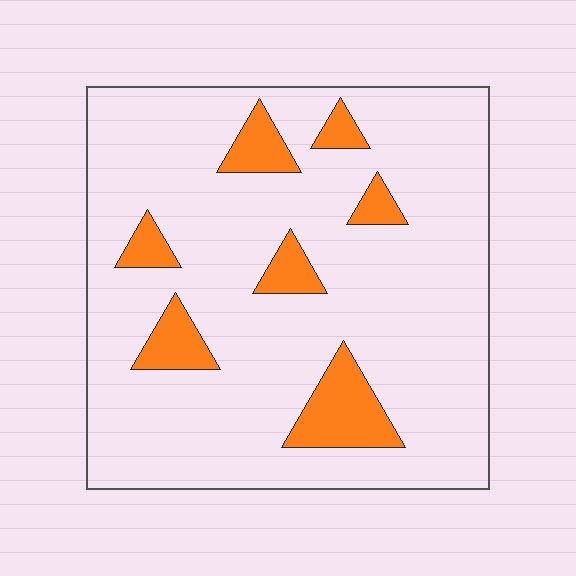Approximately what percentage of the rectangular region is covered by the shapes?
Approximately 15%.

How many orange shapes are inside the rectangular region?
7.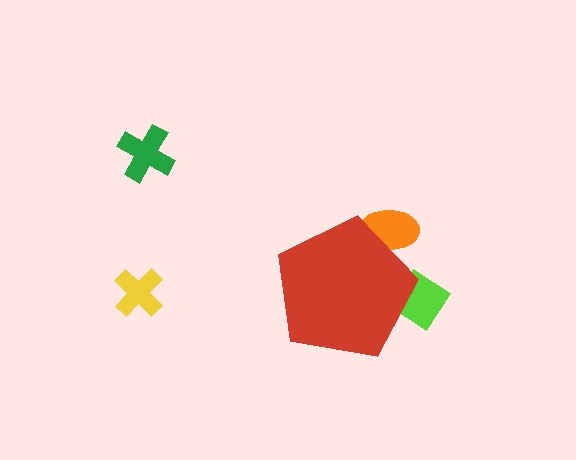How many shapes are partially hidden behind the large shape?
2 shapes are partially hidden.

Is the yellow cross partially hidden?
No, the yellow cross is fully visible.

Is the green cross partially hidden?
No, the green cross is fully visible.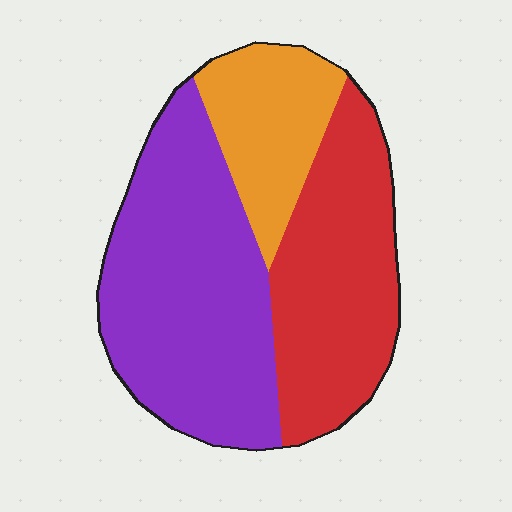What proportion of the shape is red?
Red covers 34% of the shape.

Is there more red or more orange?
Red.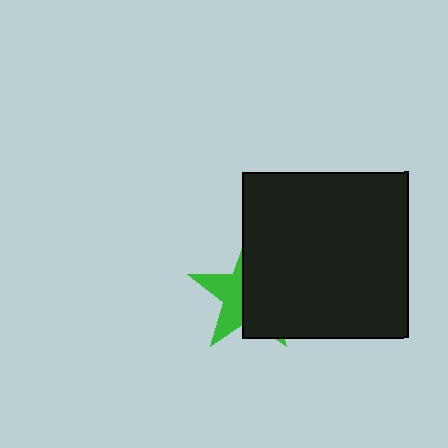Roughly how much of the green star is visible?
A small part of it is visible (roughly 39%).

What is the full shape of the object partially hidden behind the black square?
The partially hidden object is a green star.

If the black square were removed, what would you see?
You would see the complete green star.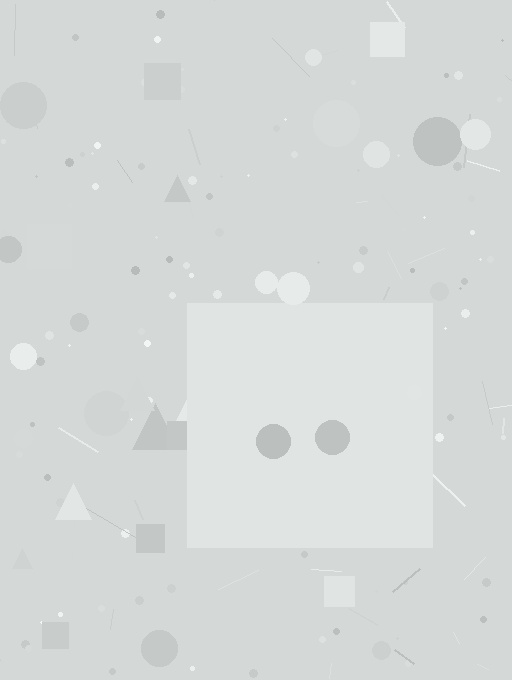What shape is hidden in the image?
A square is hidden in the image.